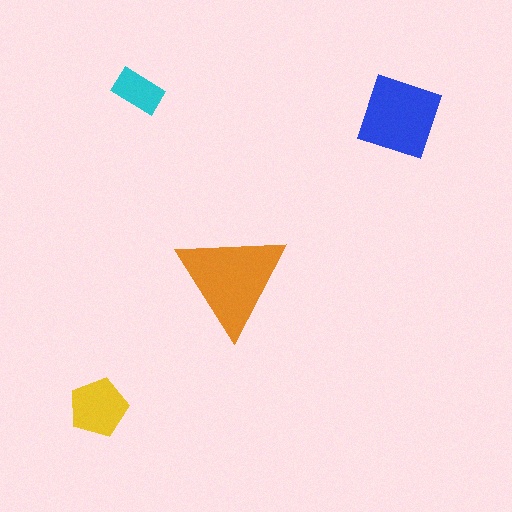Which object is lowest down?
The yellow pentagon is bottommost.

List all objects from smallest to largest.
The cyan rectangle, the yellow pentagon, the blue diamond, the orange triangle.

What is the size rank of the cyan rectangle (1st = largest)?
4th.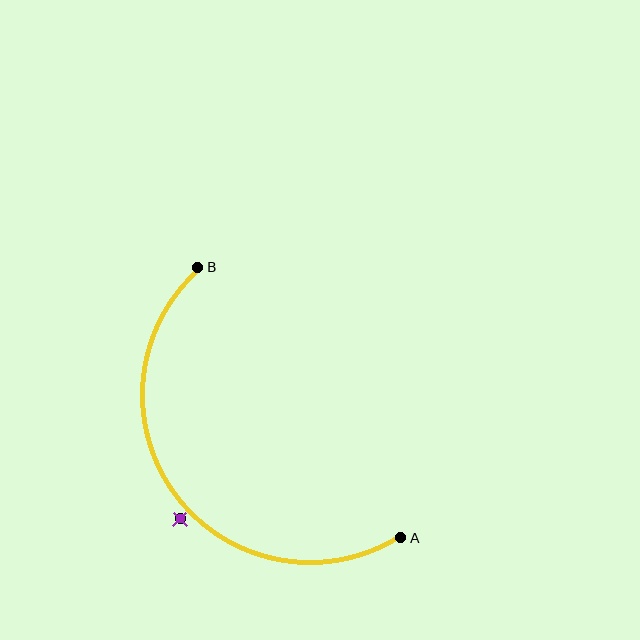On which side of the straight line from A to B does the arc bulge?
The arc bulges below and to the left of the straight line connecting A and B.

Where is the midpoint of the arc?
The arc midpoint is the point on the curve farthest from the straight line joining A and B. It sits below and to the left of that line.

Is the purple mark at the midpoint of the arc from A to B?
No — the purple mark does not lie on the arc at all. It sits slightly outside the curve.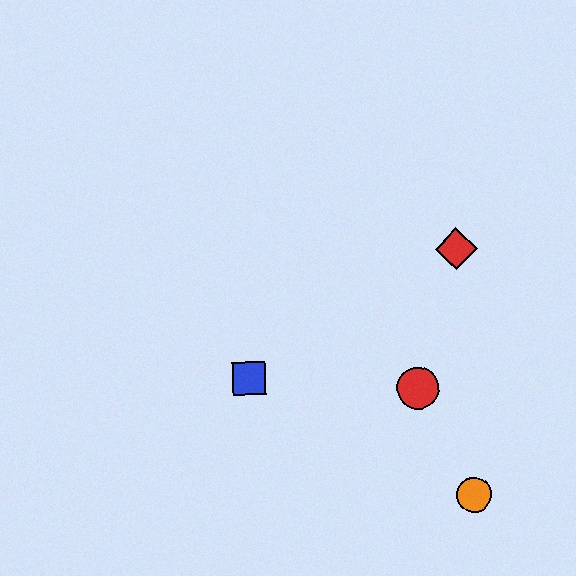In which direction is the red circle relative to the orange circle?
The red circle is above the orange circle.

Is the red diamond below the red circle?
No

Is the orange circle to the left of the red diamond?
No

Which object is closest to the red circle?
The orange circle is closest to the red circle.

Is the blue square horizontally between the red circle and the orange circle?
No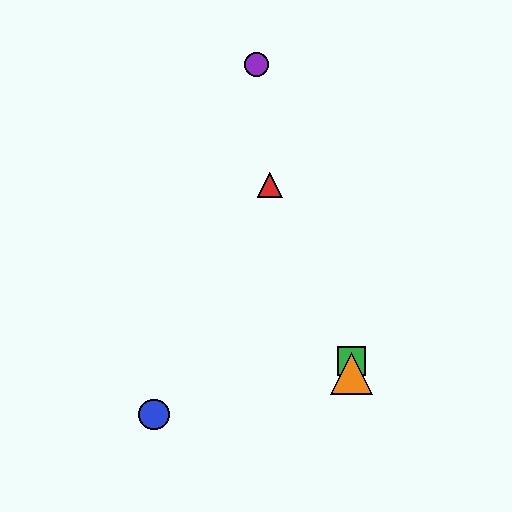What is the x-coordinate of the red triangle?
The red triangle is at x≈270.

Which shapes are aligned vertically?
The green square, the yellow triangle, the orange triangle are aligned vertically.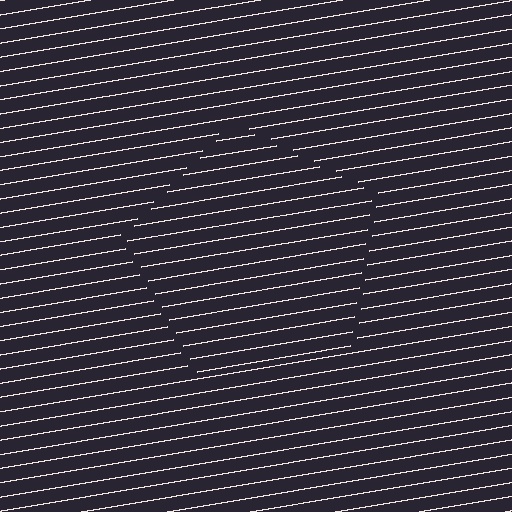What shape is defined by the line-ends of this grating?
An illusory pentagon. The interior of the shape contains the same grating, shifted by half a period — the contour is defined by the phase discontinuity where line-ends from the inner and outer gratings abut.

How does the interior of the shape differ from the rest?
The interior of the shape contains the same grating, shifted by half a period — the contour is defined by the phase discontinuity where line-ends from the inner and outer gratings abut.